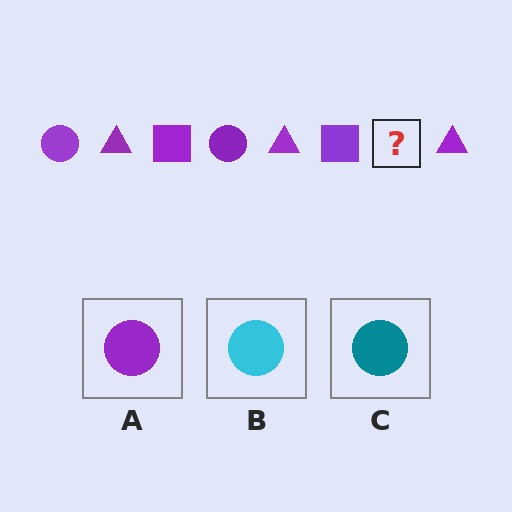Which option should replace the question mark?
Option A.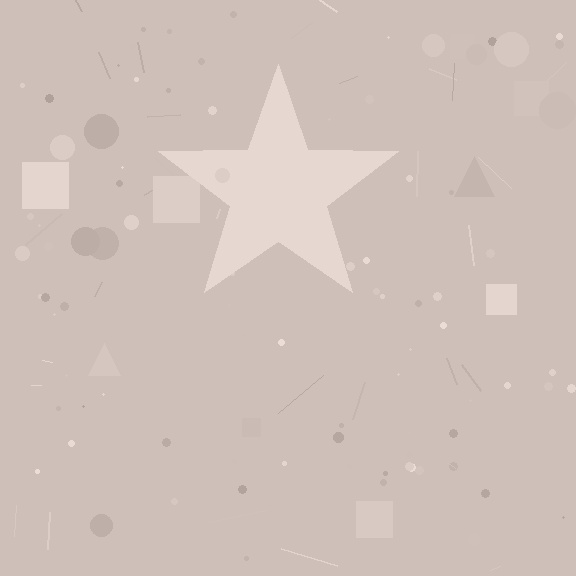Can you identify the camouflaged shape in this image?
The camouflaged shape is a star.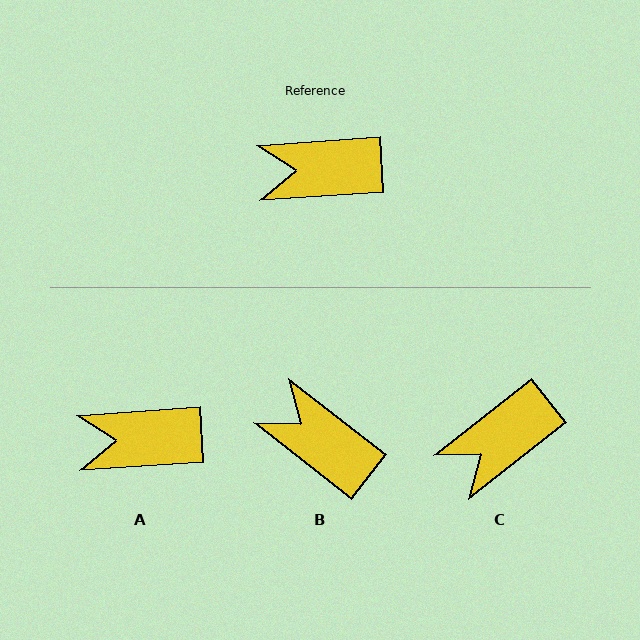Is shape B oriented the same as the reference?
No, it is off by about 42 degrees.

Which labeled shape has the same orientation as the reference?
A.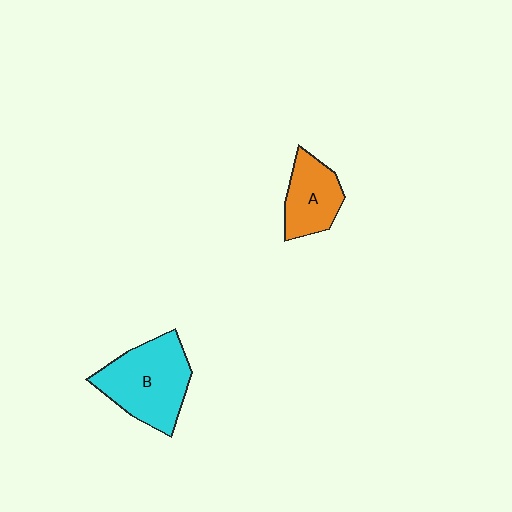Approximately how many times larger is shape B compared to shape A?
Approximately 1.6 times.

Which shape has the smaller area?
Shape A (orange).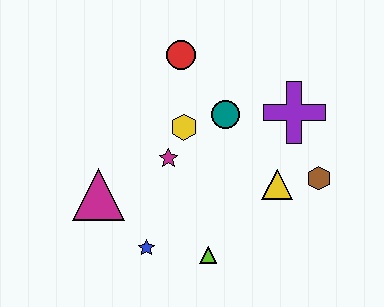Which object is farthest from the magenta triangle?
The brown hexagon is farthest from the magenta triangle.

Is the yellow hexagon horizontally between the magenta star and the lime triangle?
Yes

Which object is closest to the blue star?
The lime triangle is closest to the blue star.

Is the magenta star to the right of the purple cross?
No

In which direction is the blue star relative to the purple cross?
The blue star is to the left of the purple cross.